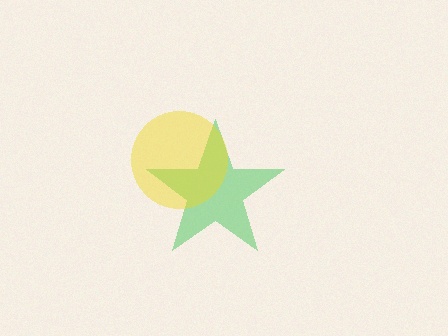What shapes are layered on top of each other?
The layered shapes are: a green star, a yellow circle.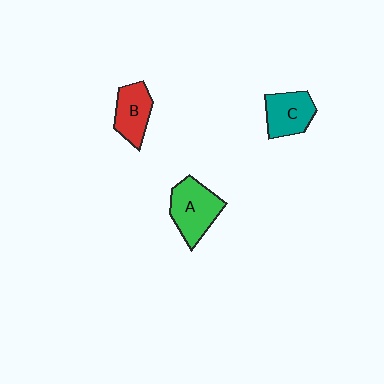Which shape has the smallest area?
Shape B (red).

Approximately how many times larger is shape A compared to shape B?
Approximately 1.3 times.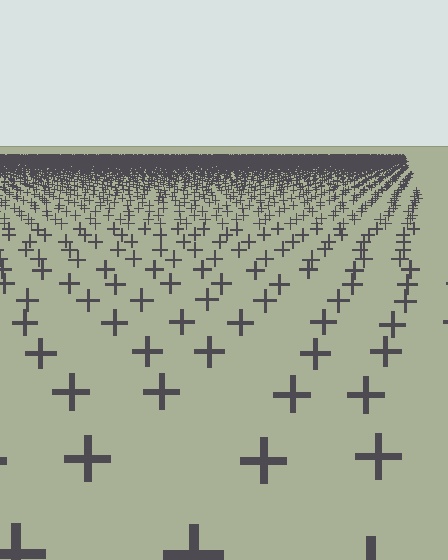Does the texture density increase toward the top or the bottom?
Density increases toward the top.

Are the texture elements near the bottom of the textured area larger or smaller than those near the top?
Larger. Near the bottom, elements are closer to the viewer and appear at a bigger on-screen size.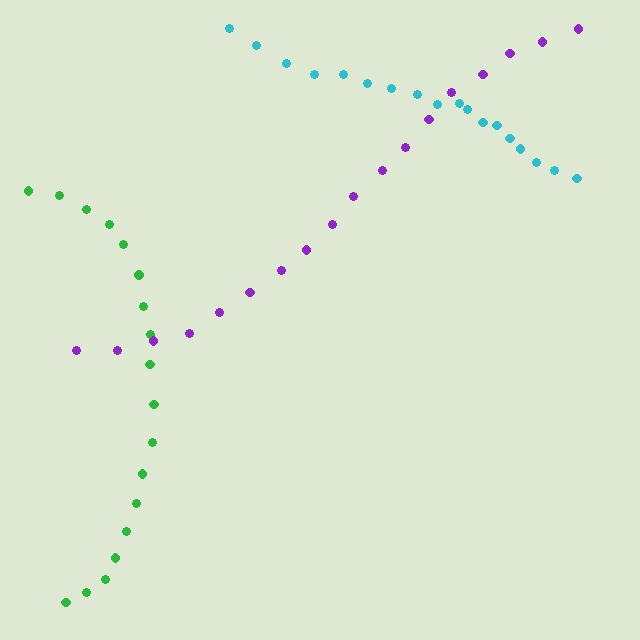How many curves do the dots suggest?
There are 3 distinct paths.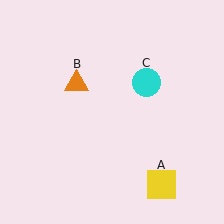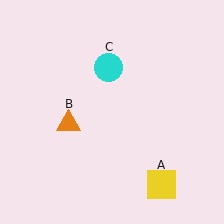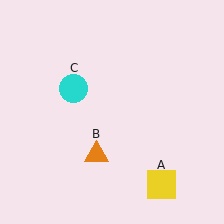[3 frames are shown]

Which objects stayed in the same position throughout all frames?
Yellow square (object A) remained stationary.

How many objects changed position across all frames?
2 objects changed position: orange triangle (object B), cyan circle (object C).